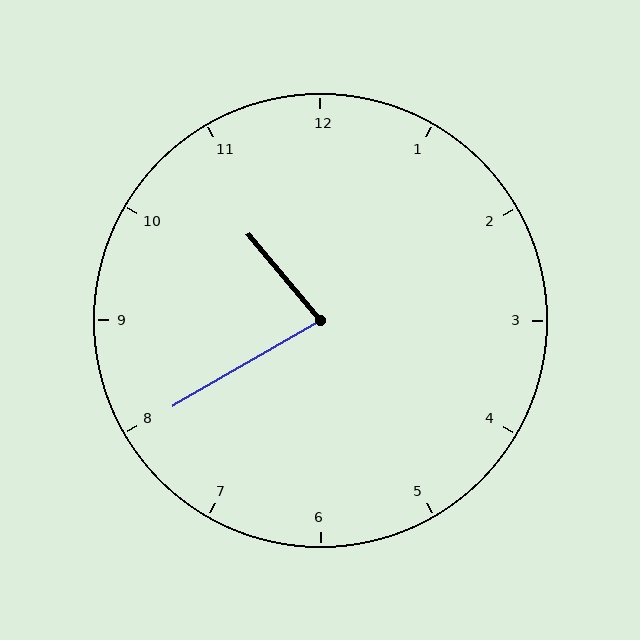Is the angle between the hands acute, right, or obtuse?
It is acute.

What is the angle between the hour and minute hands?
Approximately 80 degrees.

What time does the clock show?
10:40.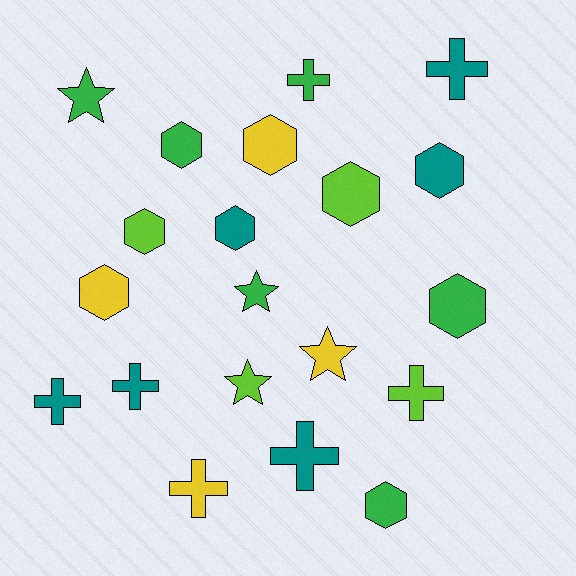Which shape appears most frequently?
Hexagon, with 9 objects.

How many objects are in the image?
There are 20 objects.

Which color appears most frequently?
Green, with 6 objects.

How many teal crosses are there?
There are 4 teal crosses.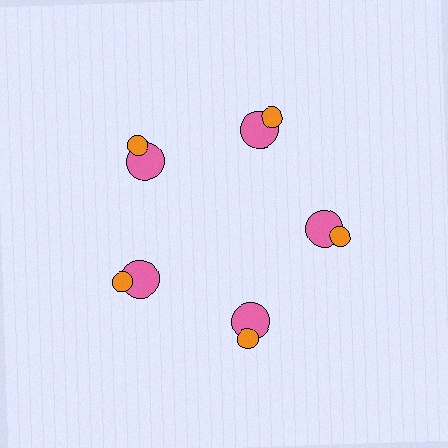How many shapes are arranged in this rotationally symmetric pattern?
There are 10 shapes, arranged in 5 groups of 2.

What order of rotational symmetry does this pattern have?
This pattern has 5-fold rotational symmetry.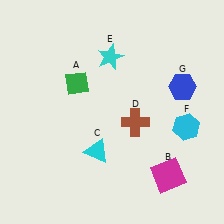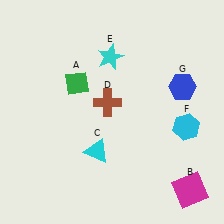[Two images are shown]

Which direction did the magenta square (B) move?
The magenta square (B) moved right.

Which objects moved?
The objects that moved are: the magenta square (B), the brown cross (D).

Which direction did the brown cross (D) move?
The brown cross (D) moved left.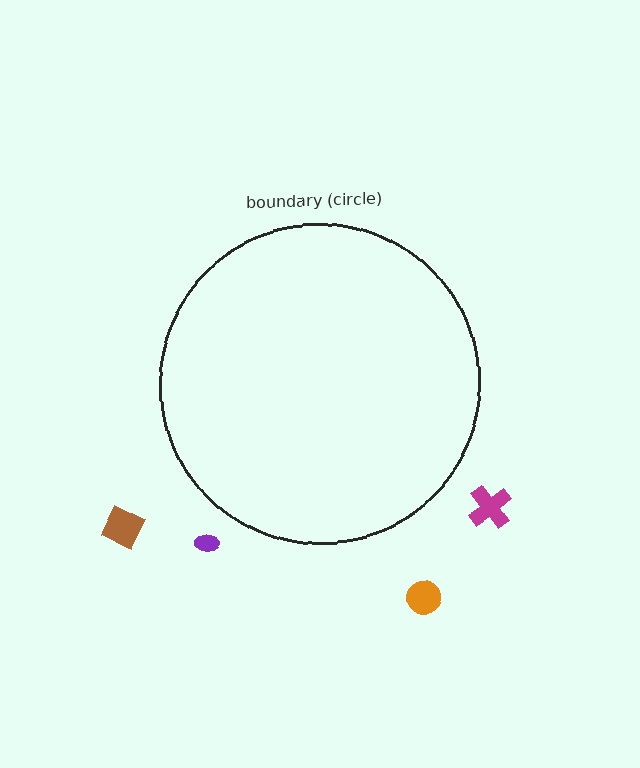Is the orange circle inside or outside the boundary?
Outside.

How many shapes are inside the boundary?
0 inside, 4 outside.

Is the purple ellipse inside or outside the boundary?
Outside.